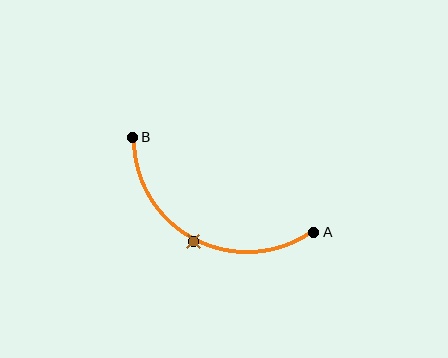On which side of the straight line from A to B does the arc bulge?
The arc bulges below the straight line connecting A and B.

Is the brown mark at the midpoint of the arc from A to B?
Yes. The brown mark lies on the arc at equal arc-length from both A and B — it is the arc midpoint.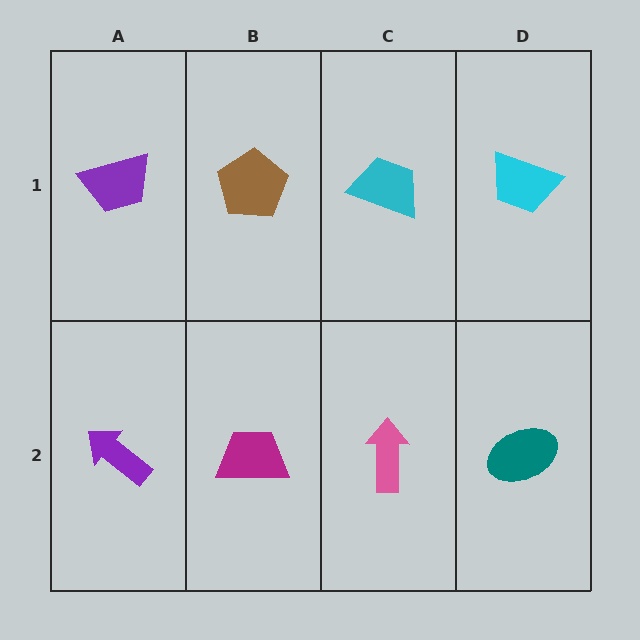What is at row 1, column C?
A cyan trapezoid.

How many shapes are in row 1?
4 shapes.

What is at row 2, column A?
A purple arrow.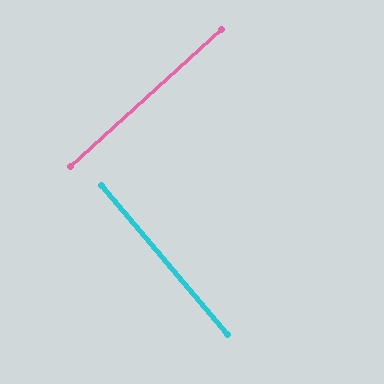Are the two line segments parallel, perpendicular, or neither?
Perpendicular — they meet at approximately 88°.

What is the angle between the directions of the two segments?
Approximately 88 degrees.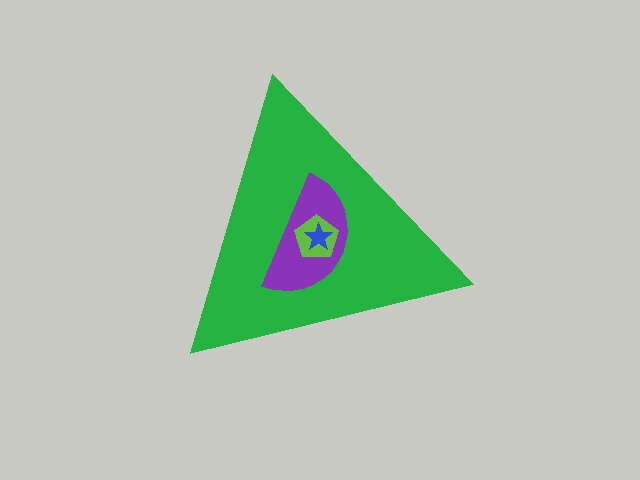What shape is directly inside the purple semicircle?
The lime pentagon.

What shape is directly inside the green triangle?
The purple semicircle.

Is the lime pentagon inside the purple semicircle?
Yes.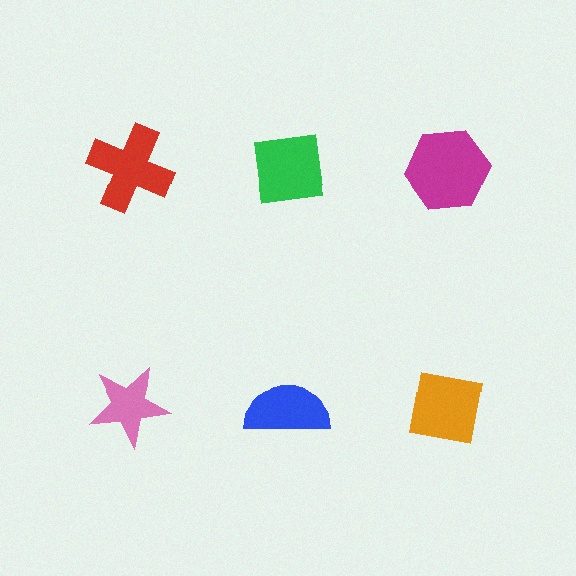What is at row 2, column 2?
A blue semicircle.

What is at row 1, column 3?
A magenta hexagon.